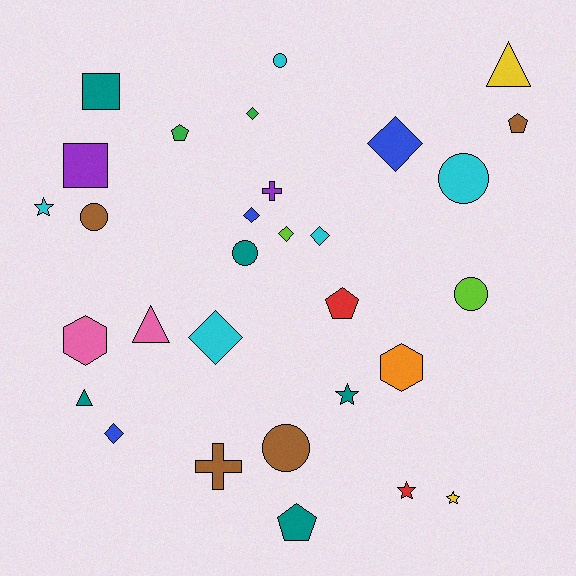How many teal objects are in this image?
There are 5 teal objects.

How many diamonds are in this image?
There are 7 diamonds.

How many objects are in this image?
There are 30 objects.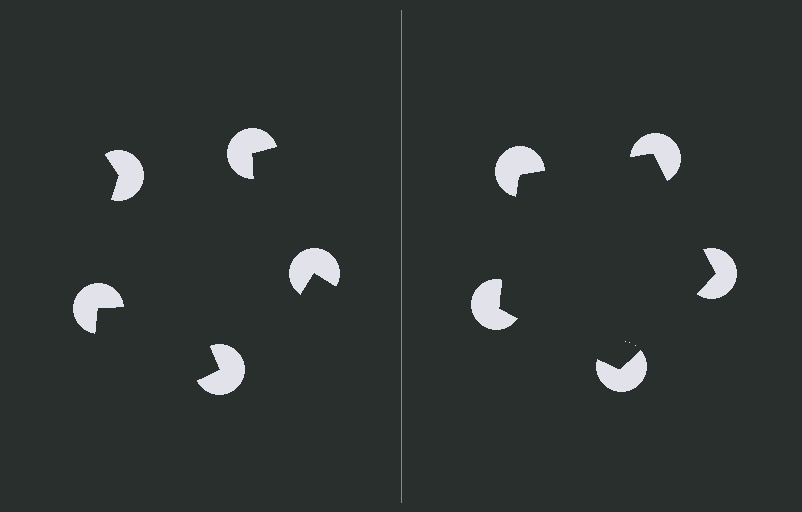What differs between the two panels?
The pac-man discs are positioned identically on both sides; only the wedge orientations differ. On the right they align to a pentagon; on the left they are misaligned.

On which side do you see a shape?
An illusory pentagon appears on the right side. On the left side the wedge cuts are rotated, so no coherent shape forms.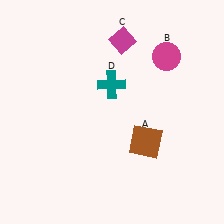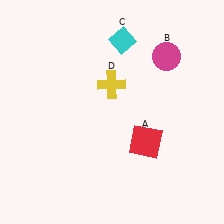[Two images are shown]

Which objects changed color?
A changed from brown to red. C changed from magenta to cyan. D changed from teal to yellow.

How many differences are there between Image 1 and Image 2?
There are 3 differences between the two images.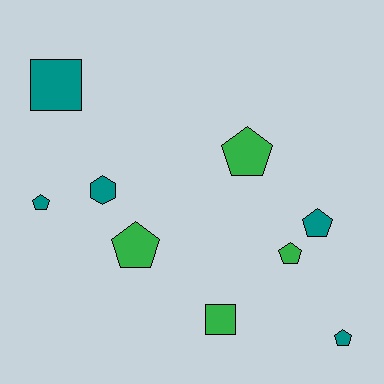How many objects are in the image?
There are 9 objects.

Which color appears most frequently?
Teal, with 5 objects.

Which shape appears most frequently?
Pentagon, with 6 objects.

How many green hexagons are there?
There are no green hexagons.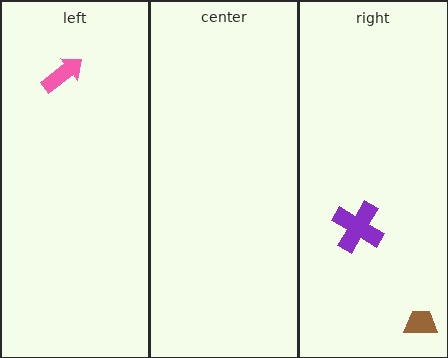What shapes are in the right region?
The brown trapezoid, the purple cross.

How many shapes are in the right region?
2.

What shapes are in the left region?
The pink arrow.